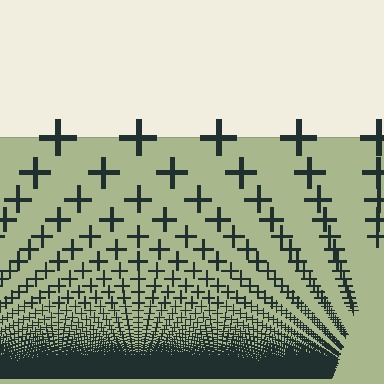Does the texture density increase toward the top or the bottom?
Density increases toward the bottom.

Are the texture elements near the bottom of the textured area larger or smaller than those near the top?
Smaller. The gradient is inverted — elements near the bottom are smaller and denser.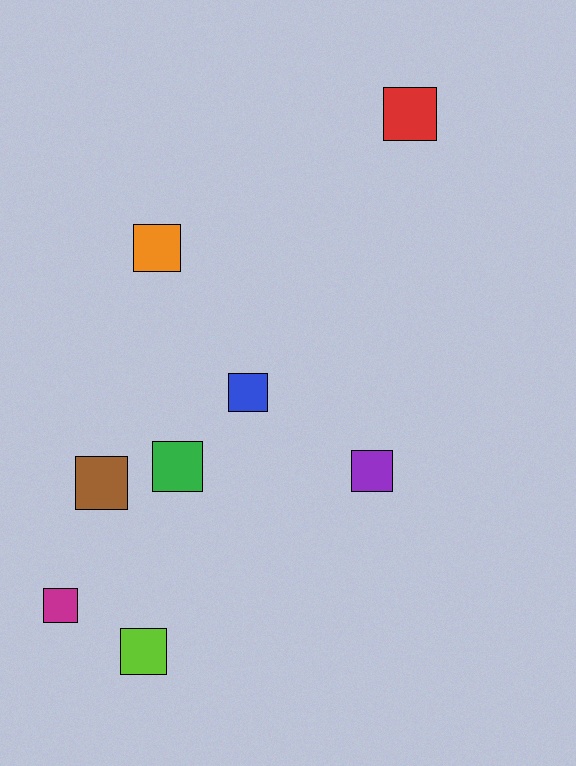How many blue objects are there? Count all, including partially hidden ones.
There is 1 blue object.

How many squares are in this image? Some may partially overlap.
There are 8 squares.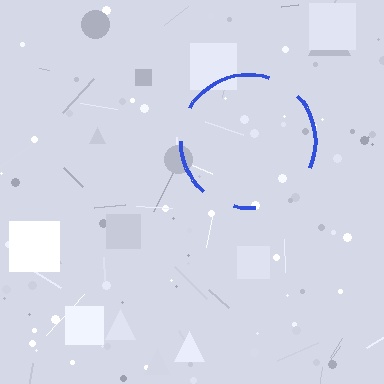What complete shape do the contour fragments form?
The contour fragments form a circle.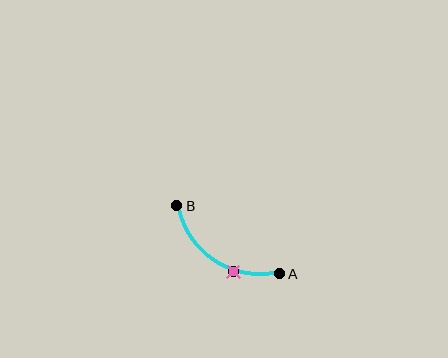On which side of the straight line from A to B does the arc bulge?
The arc bulges below the straight line connecting A and B.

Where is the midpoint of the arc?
The arc midpoint is the point on the curve farthest from the straight line joining A and B. It sits below that line.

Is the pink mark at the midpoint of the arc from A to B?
No. The pink mark lies on the arc but is closer to endpoint A. The arc midpoint would be at the point on the curve equidistant along the arc from both A and B.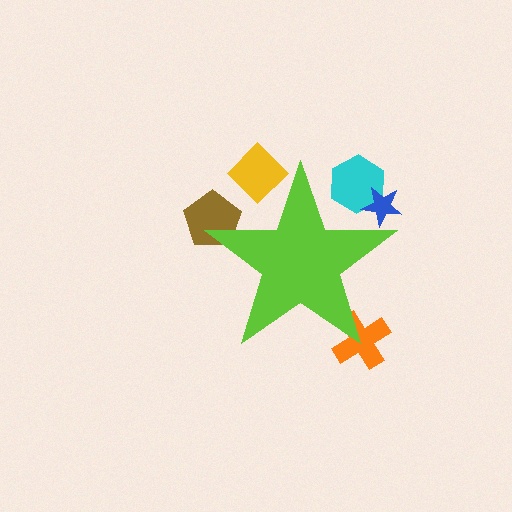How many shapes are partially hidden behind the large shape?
5 shapes are partially hidden.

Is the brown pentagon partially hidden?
Yes, the brown pentagon is partially hidden behind the lime star.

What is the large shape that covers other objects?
A lime star.